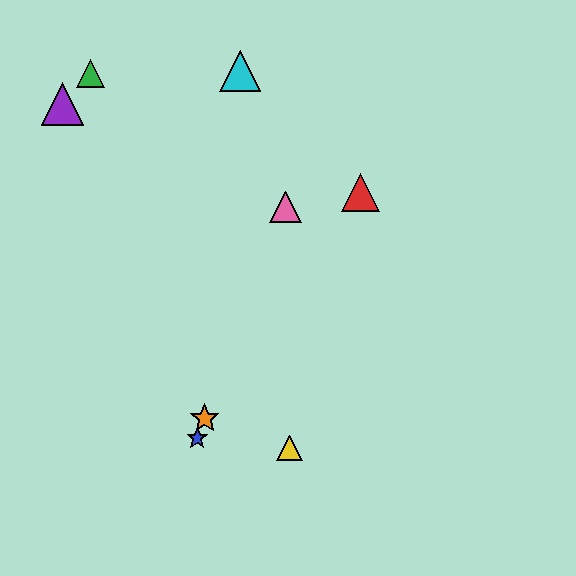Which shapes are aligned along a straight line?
The blue star, the orange star, the pink triangle are aligned along a straight line.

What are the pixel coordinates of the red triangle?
The red triangle is at (360, 192).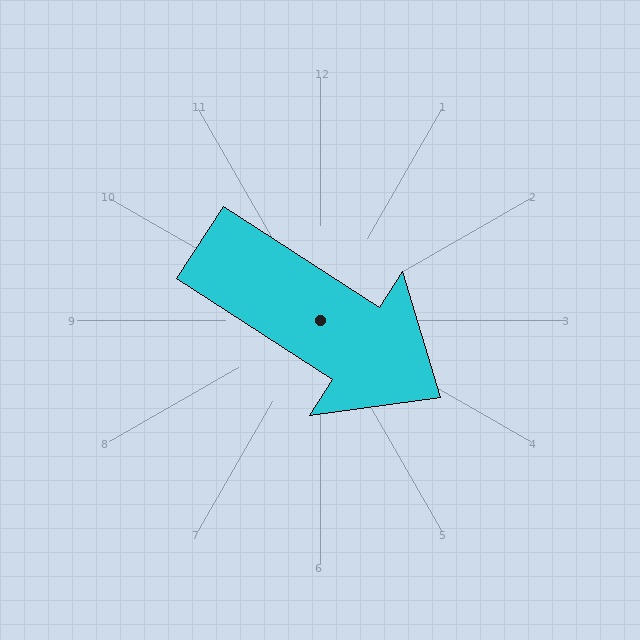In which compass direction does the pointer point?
Southeast.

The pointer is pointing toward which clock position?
Roughly 4 o'clock.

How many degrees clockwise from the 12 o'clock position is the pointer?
Approximately 123 degrees.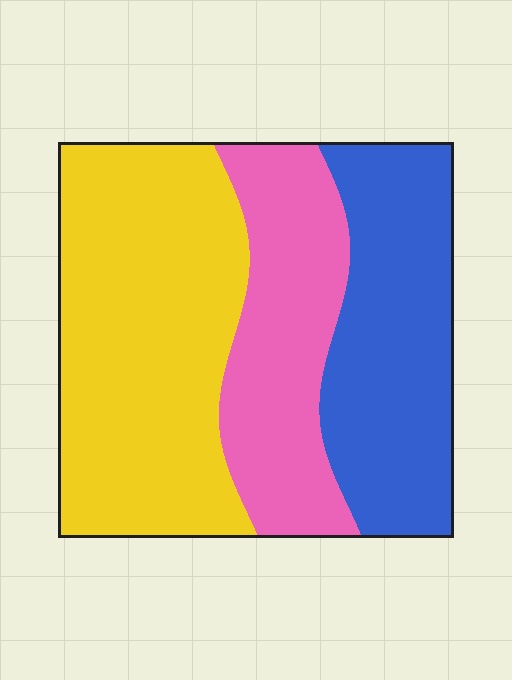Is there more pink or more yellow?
Yellow.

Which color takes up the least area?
Pink, at roughly 25%.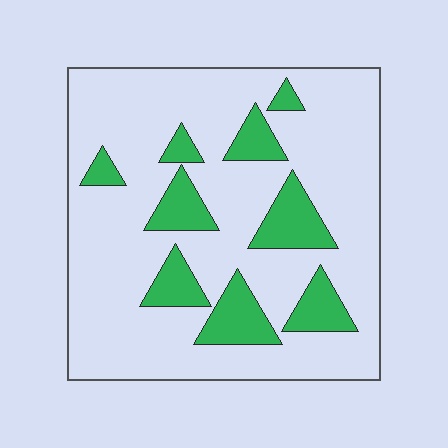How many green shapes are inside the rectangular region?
9.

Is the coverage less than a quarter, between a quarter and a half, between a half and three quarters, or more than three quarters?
Less than a quarter.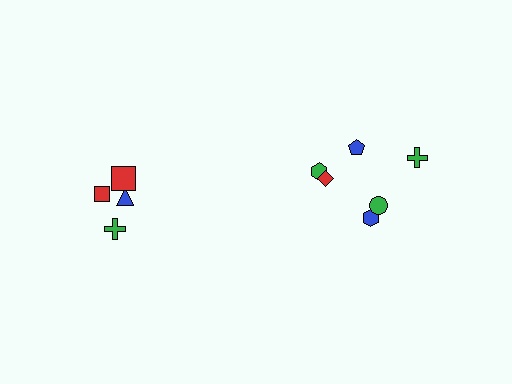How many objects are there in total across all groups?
There are 10 objects.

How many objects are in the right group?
There are 6 objects.